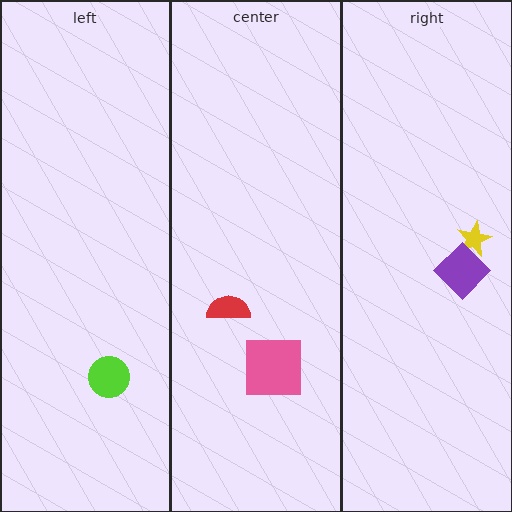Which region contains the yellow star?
The right region.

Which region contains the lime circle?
The left region.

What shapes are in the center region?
The red semicircle, the pink square.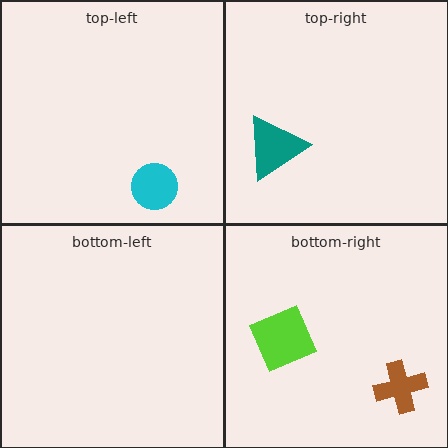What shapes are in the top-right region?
The teal triangle.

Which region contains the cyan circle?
The top-left region.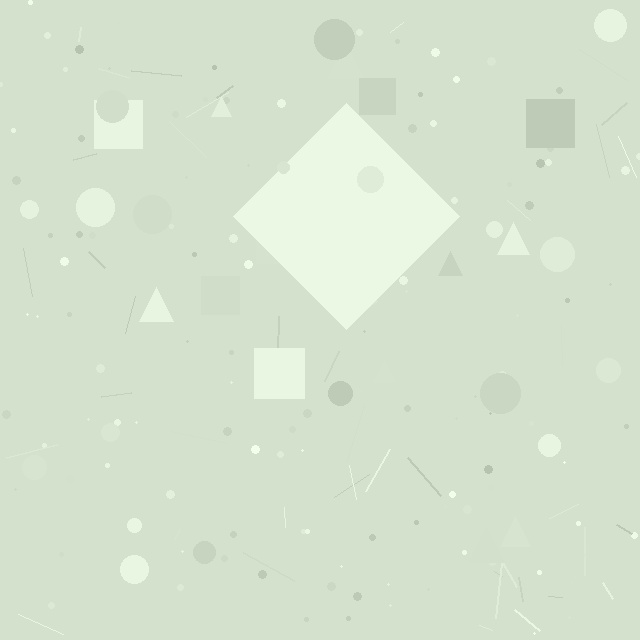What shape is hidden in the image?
A diamond is hidden in the image.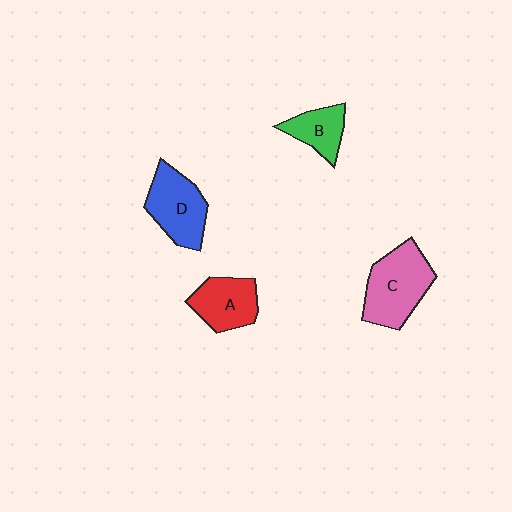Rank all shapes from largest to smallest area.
From largest to smallest: C (pink), D (blue), A (red), B (green).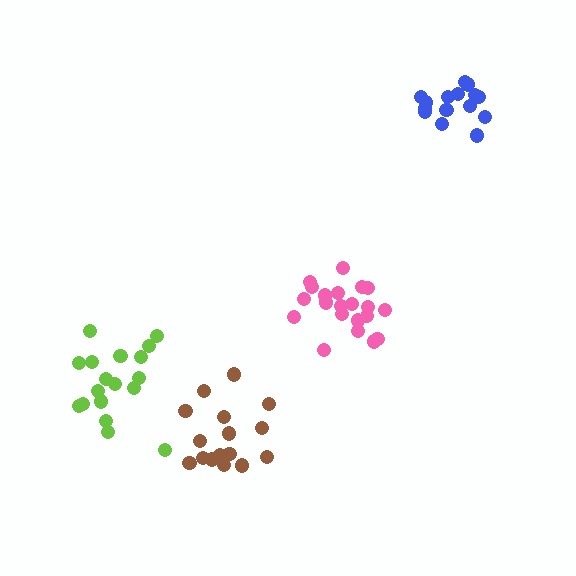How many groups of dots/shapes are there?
There are 4 groups.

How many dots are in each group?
Group 1: 18 dots, Group 2: 16 dots, Group 3: 17 dots, Group 4: 21 dots (72 total).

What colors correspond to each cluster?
The clusters are colored: lime, blue, brown, pink.